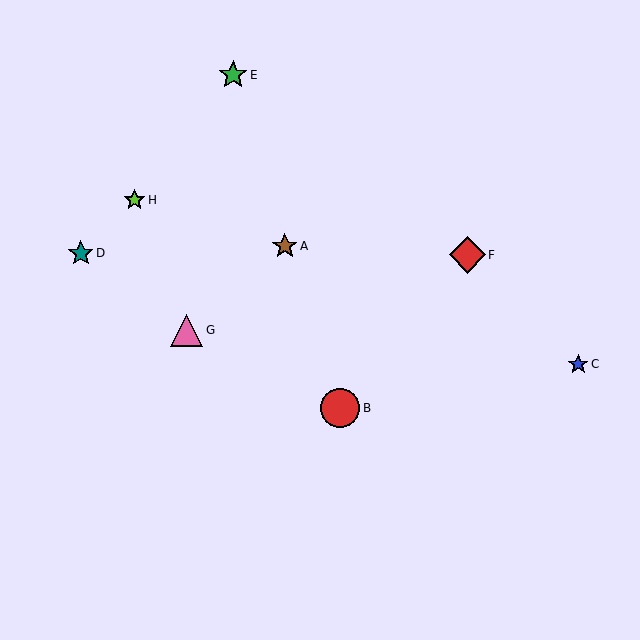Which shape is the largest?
The red circle (labeled B) is the largest.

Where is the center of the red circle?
The center of the red circle is at (340, 408).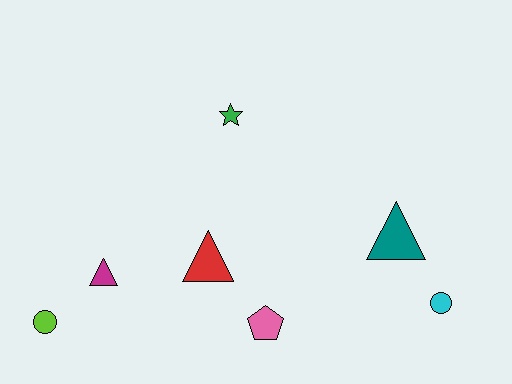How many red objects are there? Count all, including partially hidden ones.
There is 1 red object.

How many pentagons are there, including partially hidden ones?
There is 1 pentagon.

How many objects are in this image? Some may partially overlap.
There are 7 objects.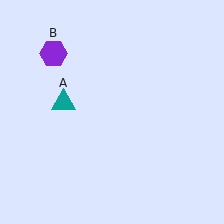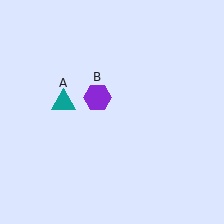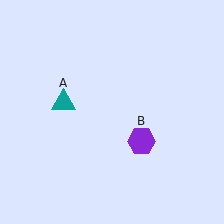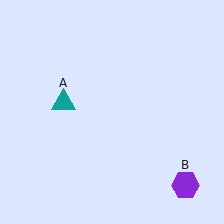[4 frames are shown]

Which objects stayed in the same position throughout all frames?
Teal triangle (object A) remained stationary.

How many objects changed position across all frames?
1 object changed position: purple hexagon (object B).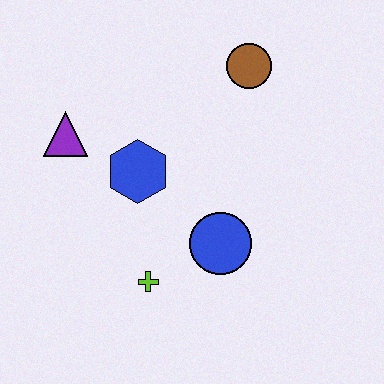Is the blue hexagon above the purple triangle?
No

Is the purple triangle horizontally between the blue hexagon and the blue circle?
No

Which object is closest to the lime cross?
The blue circle is closest to the lime cross.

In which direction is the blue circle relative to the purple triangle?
The blue circle is to the right of the purple triangle.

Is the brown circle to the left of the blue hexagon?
No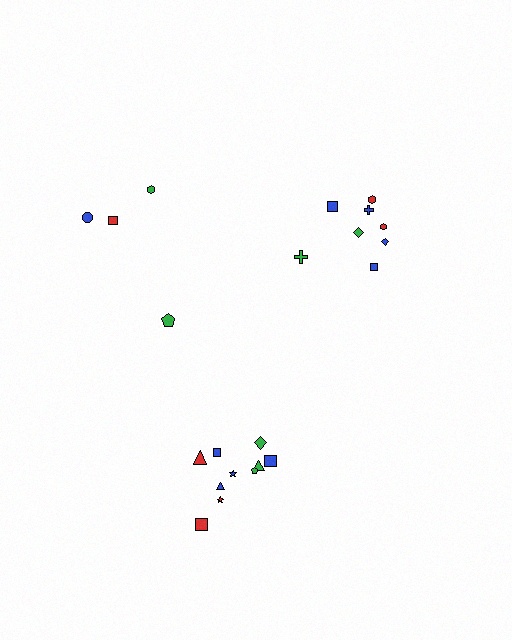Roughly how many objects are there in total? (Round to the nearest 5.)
Roughly 20 objects in total.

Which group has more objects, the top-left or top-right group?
The top-right group.